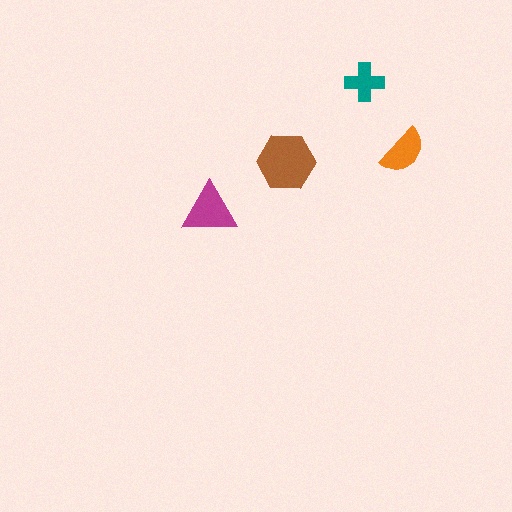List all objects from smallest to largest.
The teal cross, the orange semicircle, the magenta triangle, the brown hexagon.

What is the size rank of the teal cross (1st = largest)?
4th.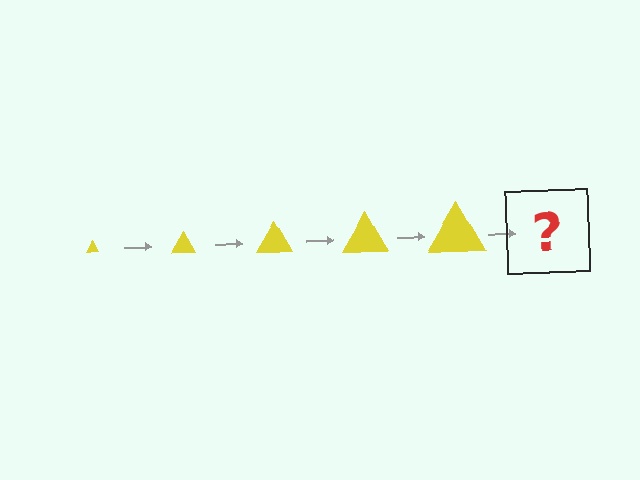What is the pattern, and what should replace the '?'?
The pattern is that the triangle gets progressively larger each step. The '?' should be a yellow triangle, larger than the previous one.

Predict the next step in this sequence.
The next step is a yellow triangle, larger than the previous one.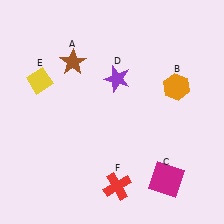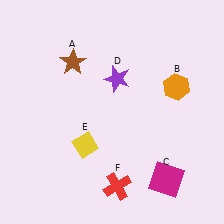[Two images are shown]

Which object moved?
The yellow diamond (E) moved down.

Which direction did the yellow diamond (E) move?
The yellow diamond (E) moved down.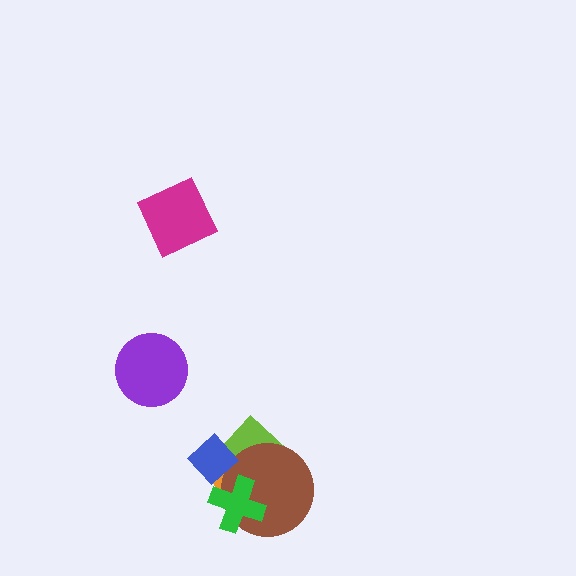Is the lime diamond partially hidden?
Yes, it is partially covered by another shape.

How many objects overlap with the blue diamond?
3 objects overlap with the blue diamond.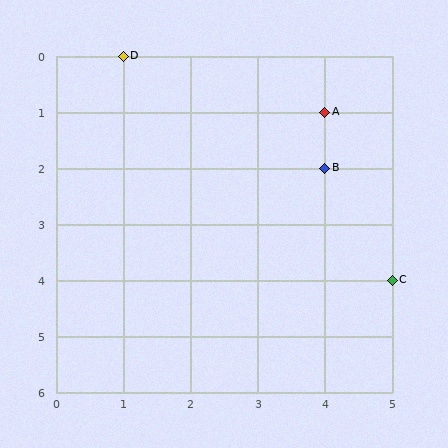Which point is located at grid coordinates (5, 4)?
Point C is at (5, 4).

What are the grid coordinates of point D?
Point D is at grid coordinates (1, 0).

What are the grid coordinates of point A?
Point A is at grid coordinates (4, 1).